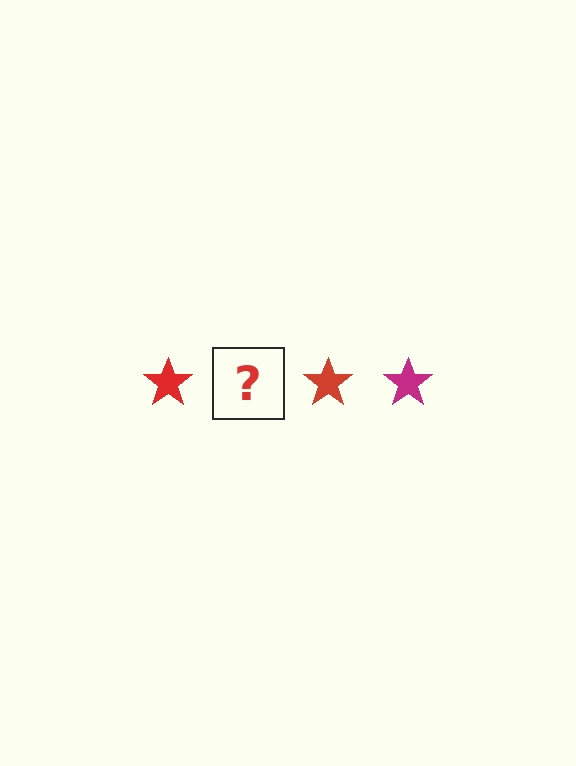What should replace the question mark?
The question mark should be replaced with a magenta star.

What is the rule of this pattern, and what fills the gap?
The rule is that the pattern cycles through red, magenta stars. The gap should be filled with a magenta star.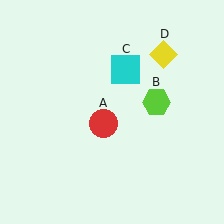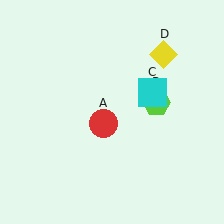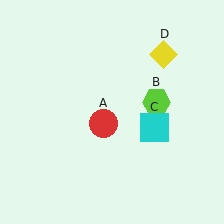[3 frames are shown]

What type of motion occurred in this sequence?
The cyan square (object C) rotated clockwise around the center of the scene.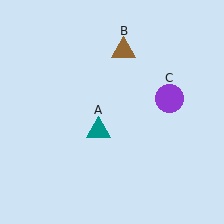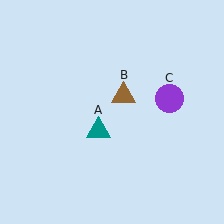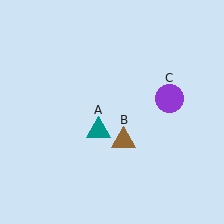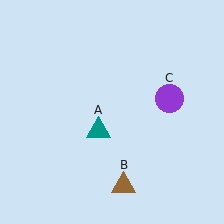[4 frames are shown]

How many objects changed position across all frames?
1 object changed position: brown triangle (object B).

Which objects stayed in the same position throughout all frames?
Teal triangle (object A) and purple circle (object C) remained stationary.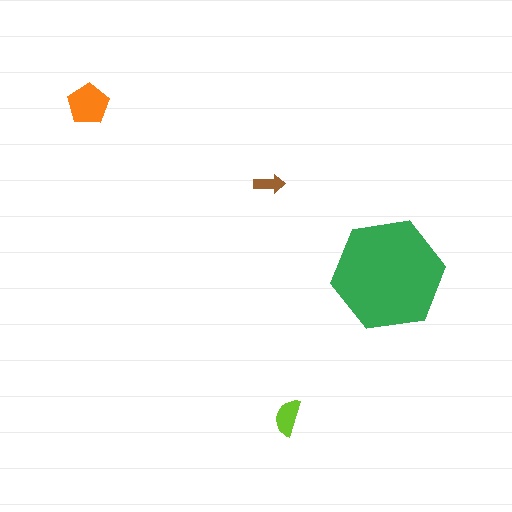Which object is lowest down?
The lime semicircle is bottommost.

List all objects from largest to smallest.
The green hexagon, the orange pentagon, the lime semicircle, the brown arrow.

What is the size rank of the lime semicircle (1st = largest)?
3rd.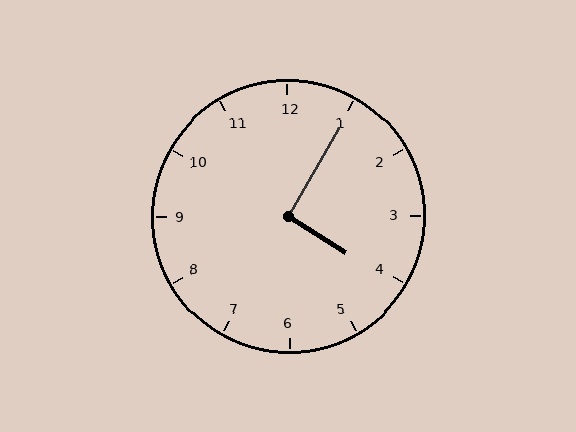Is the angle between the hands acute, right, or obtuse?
It is right.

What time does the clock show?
4:05.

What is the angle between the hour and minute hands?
Approximately 92 degrees.